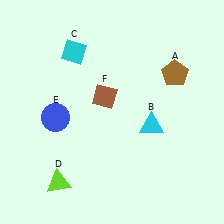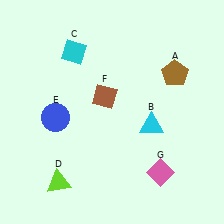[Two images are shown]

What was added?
A pink diamond (G) was added in Image 2.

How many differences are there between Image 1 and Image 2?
There is 1 difference between the two images.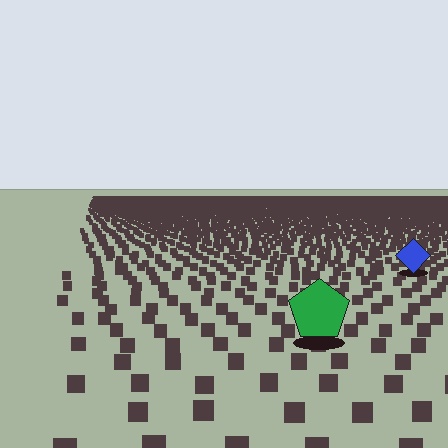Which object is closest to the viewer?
The green pentagon is closest. The texture marks near it are larger and more spread out.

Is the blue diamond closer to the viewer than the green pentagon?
No. The green pentagon is closer — you can tell from the texture gradient: the ground texture is coarser near it.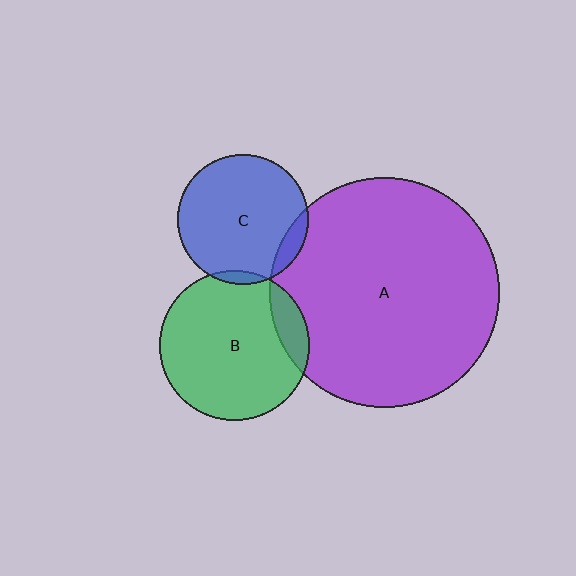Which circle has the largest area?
Circle A (purple).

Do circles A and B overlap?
Yes.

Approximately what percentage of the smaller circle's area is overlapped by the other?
Approximately 10%.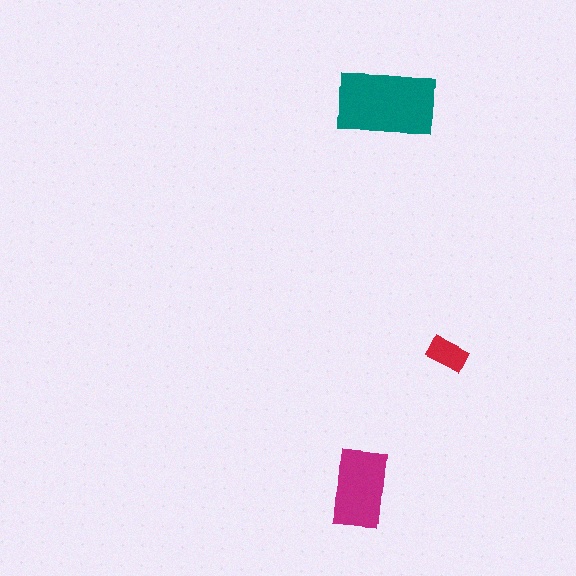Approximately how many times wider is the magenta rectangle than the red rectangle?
About 2 times wider.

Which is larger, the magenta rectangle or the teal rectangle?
The teal one.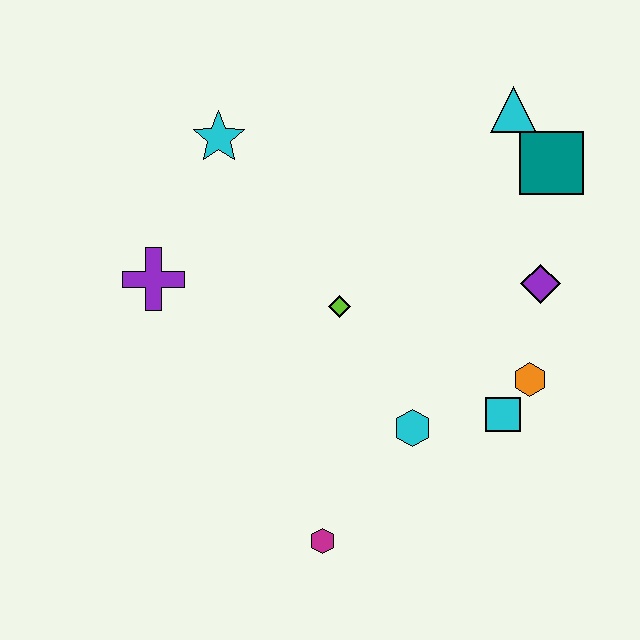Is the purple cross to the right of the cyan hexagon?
No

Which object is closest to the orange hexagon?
The cyan square is closest to the orange hexagon.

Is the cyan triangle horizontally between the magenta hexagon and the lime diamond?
No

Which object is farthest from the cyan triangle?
The magenta hexagon is farthest from the cyan triangle.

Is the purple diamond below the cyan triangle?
Yes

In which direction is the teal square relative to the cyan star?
The teal square is to the right of the cyan star.